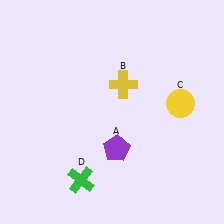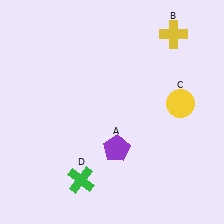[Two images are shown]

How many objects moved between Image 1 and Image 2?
1 object moved between the two images.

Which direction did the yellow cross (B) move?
The yellow cross (B) moved up.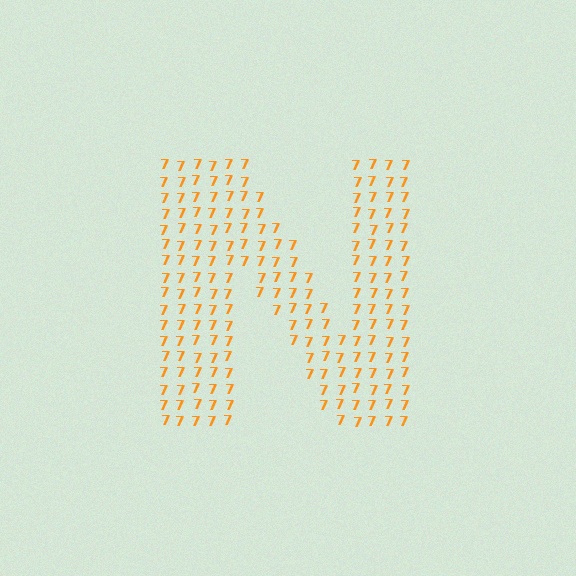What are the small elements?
The small elements are digit 7's.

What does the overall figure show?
The overall figure shows the letter N.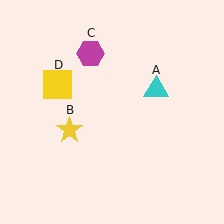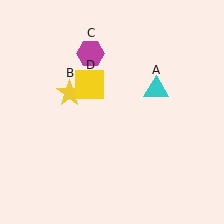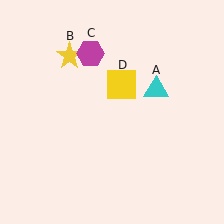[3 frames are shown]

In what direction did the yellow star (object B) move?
The yellow star (object B) moved up.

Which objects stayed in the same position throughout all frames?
Cyan triangle (object A) and magenta hexagon (object C) remained stationary.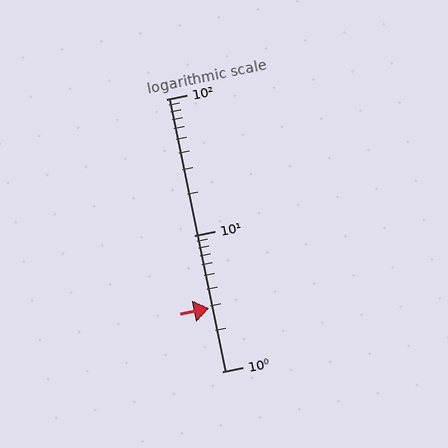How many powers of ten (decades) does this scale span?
The scale spans 2 decades, from 1 to 100.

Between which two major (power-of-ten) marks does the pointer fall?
The pointer is between 1 and 10.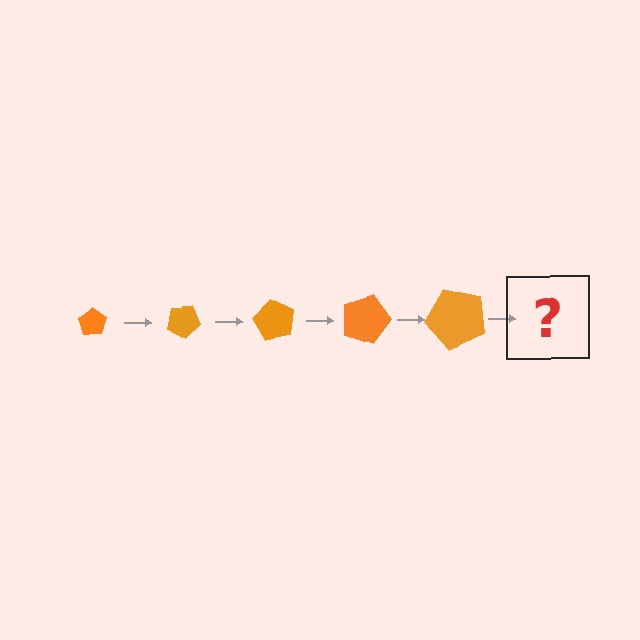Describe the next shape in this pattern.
It should be a pentagon, larger than the previous one and rotated 150 degrees from the start.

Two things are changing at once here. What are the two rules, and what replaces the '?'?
The two rules are that the pentagon grows larger each step and it rotates 30 degrees each step. The '?' should be a pentagon, larger than the previous one and rotated 150 degrees from the start.